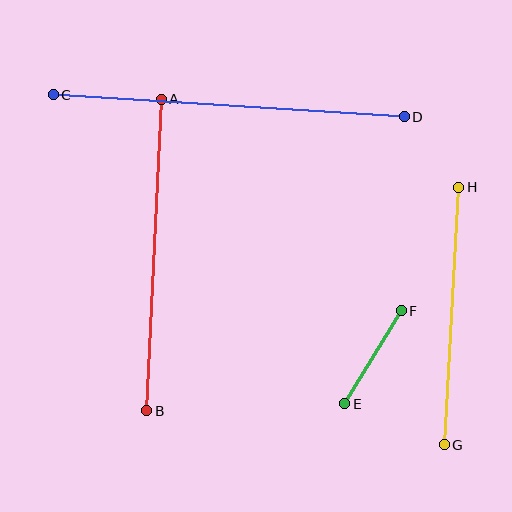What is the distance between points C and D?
The distance is approximately 352 pixels.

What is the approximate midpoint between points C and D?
The midpoint is at approximately (229, 106) pixels.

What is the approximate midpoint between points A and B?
The midpoint is at approximately (154, 255) pixels.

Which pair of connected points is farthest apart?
Points C and D are farthest apart.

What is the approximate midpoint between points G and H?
The midpoint is at approximately (451, 316) pixels.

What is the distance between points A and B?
The distance is approximately 312 pixels.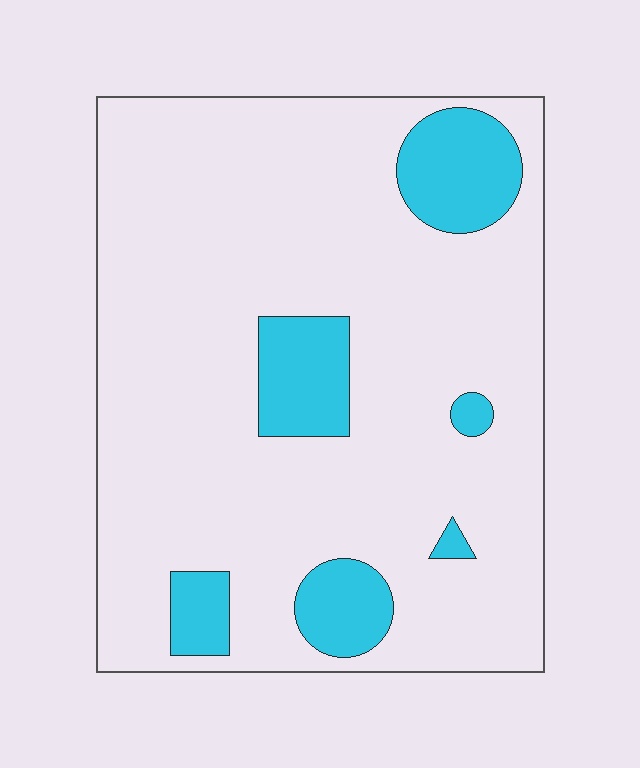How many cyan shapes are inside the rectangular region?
6.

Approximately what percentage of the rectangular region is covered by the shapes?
Approximately 15%.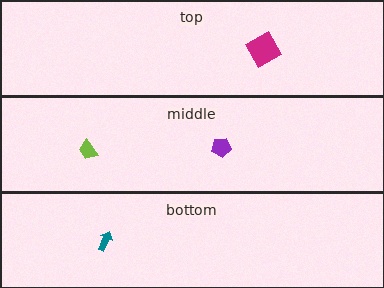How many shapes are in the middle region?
2.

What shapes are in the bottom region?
The teal arrow.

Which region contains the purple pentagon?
The middle region.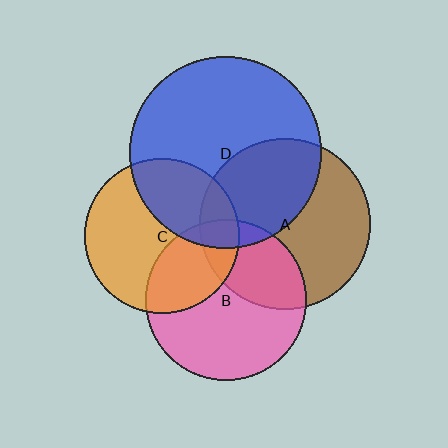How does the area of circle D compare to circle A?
Approximately 1.3 times.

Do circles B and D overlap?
Yes.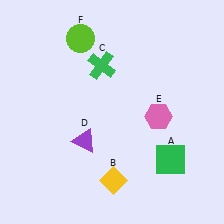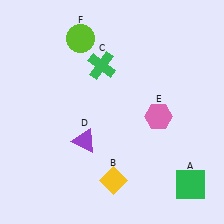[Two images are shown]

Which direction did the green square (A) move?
The green square (A) moved down.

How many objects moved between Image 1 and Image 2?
1 object moved between the two images.